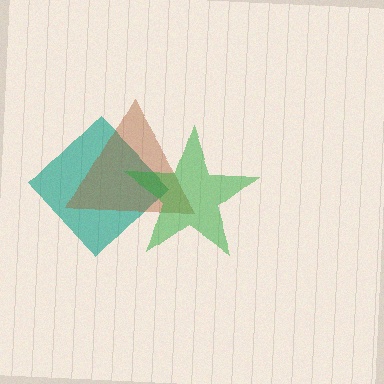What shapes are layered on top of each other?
The layered shapes are: a teal diamond, a brown triangle, a green star.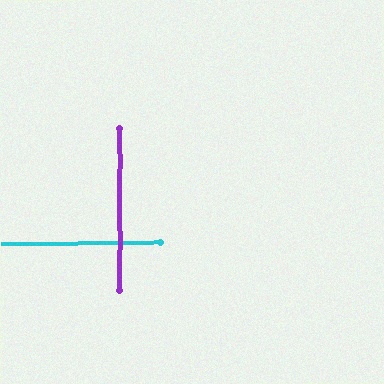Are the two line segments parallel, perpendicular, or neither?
Perpendicular — they meet at approximately 89°.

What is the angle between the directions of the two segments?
Approximately 89 degrees.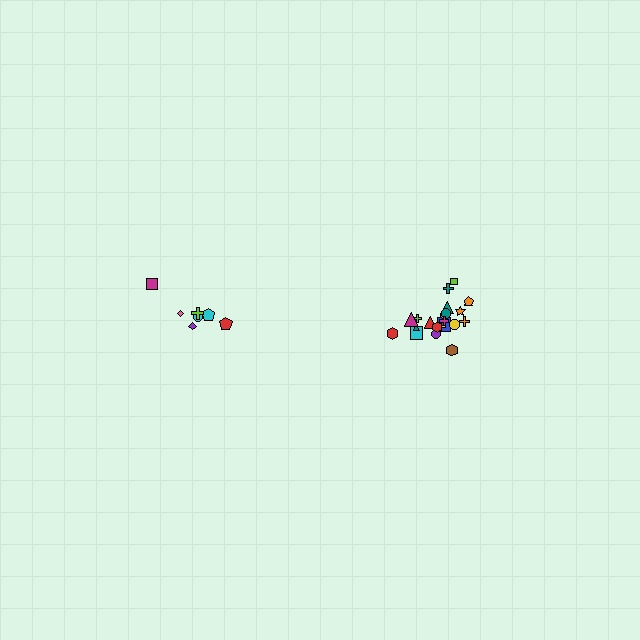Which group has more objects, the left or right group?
The right group.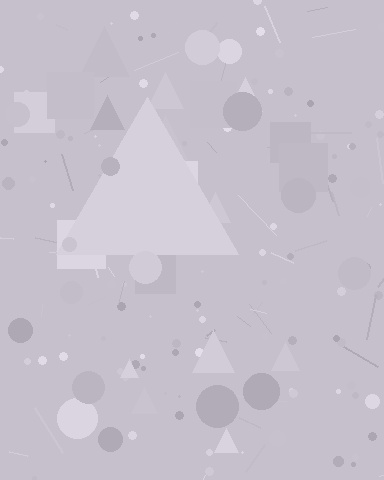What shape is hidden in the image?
A triangle is hidden in the image.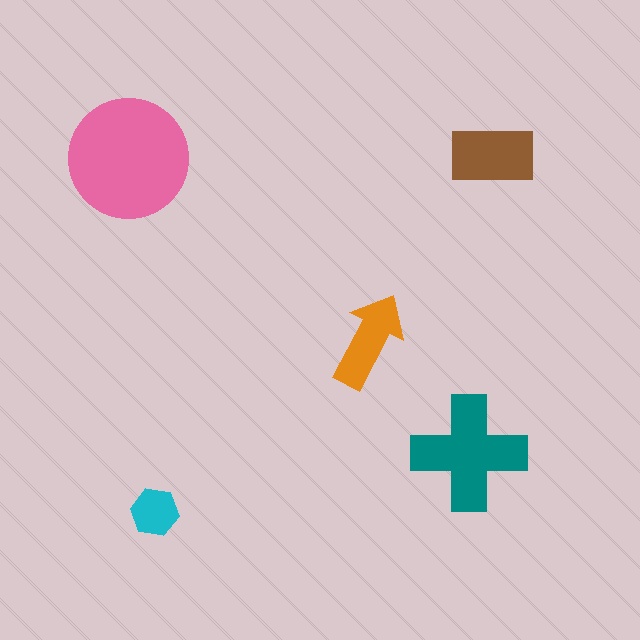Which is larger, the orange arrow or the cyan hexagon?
The orange arrow.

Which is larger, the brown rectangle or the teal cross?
The teal cross.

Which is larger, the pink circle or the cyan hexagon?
The pink circle.